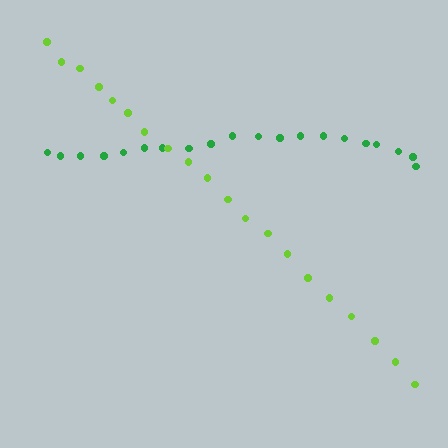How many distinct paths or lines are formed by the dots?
There are 2 distinct paths.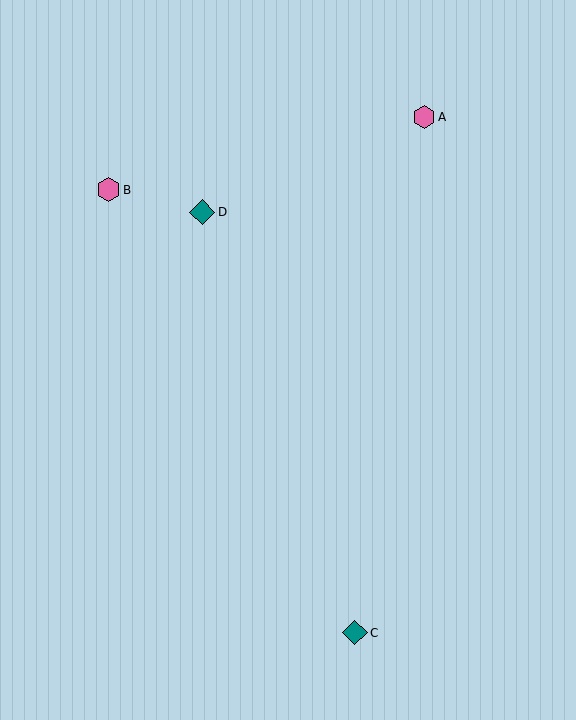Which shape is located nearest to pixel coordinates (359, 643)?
The teal diamond (labeled C) at (355, 633) is nearest to that location.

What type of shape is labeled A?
Shape A is a pink hexagon.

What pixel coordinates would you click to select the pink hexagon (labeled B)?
Click at (108, 190) to select the pink hexagon B.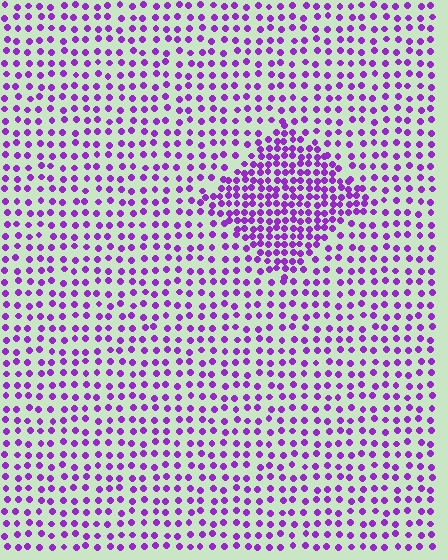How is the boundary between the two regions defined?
The boundary is defined by a change in element density (approximately 2.1x ratio). All elements are the same color, size, and shape.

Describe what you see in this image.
The image contains small purple elements arranged at two different densities. A diamond-shaped region is visible where the elements are more densely packed than the surrounding area.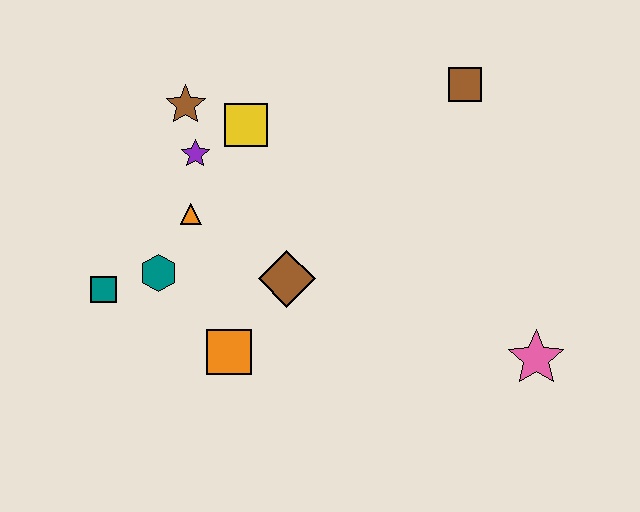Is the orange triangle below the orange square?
No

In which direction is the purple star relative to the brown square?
The purple star is to the left of the brown square.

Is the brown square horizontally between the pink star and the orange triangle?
Yes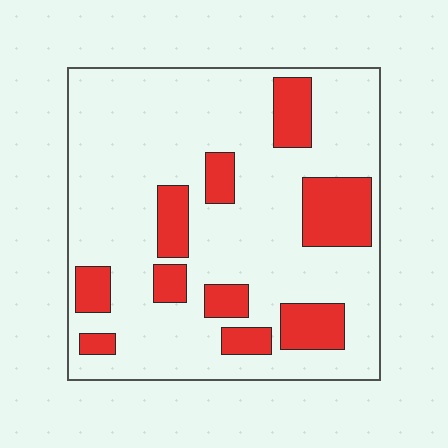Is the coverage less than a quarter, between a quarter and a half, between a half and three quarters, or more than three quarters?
Less than a quarter.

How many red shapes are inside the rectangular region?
10.